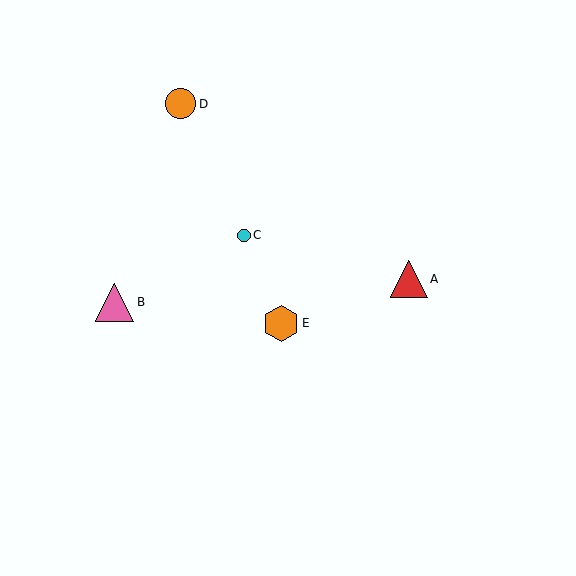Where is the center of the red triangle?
The center of the red triangle is at (409, 279).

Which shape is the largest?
The pink triangle (labeled B) is the largest.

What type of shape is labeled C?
Shape C is a cyan circle.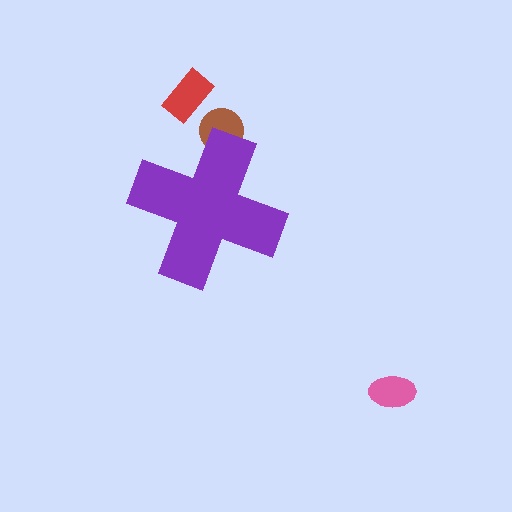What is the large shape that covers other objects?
A purple cross.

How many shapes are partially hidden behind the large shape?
1 shape is partially hidden.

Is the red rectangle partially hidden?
No, the red rectangle is fully visible.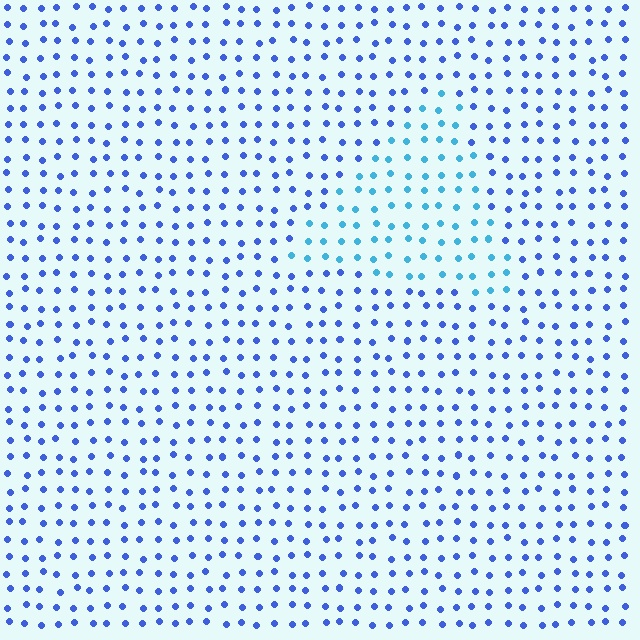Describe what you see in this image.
The image is filled with small blue elements in a uniform arrangement. A triangle-shaped region is visible where the elements are tinted to a slightly different hue, forming a subtle color boundary.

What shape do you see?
I see a triangle.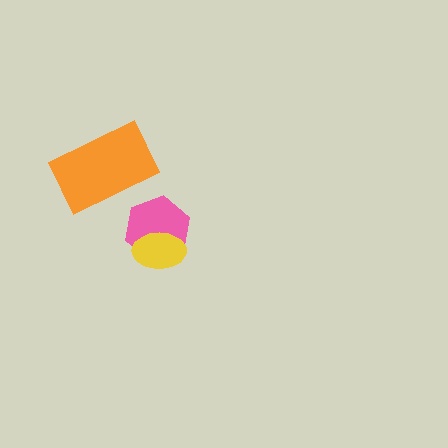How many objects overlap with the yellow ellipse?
1 object overlaps with the yellow ellipse.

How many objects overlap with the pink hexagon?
1 object overlaps with the pink hexagon.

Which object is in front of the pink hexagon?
The yellow ellipse is in front of the pink hexagon.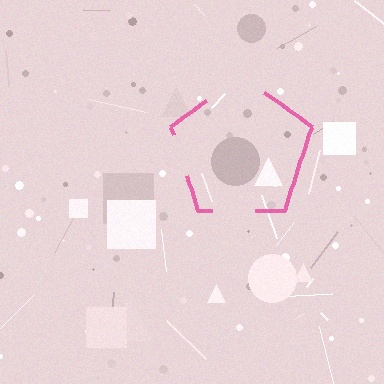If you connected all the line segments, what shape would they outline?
They would outline a pentagon.